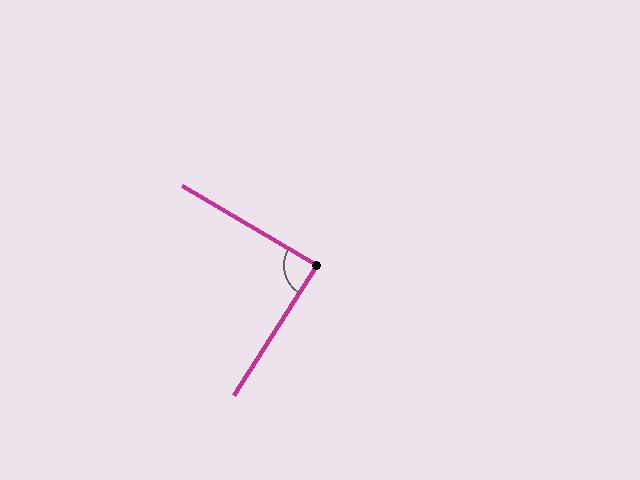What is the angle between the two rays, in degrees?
Approximately 88 degrees.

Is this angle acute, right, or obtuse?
It is approximately a right angle.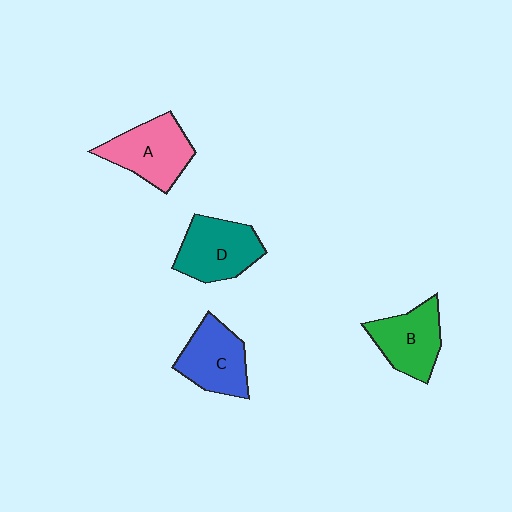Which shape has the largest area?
Shape A (pink).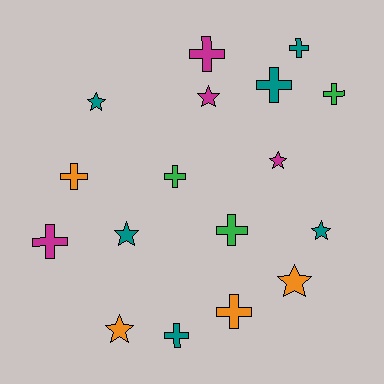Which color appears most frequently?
Teal, with 6 objects.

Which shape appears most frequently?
Cross, with 10 objects.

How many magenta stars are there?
There are 2 magenta stars.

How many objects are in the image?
There are 17 objects.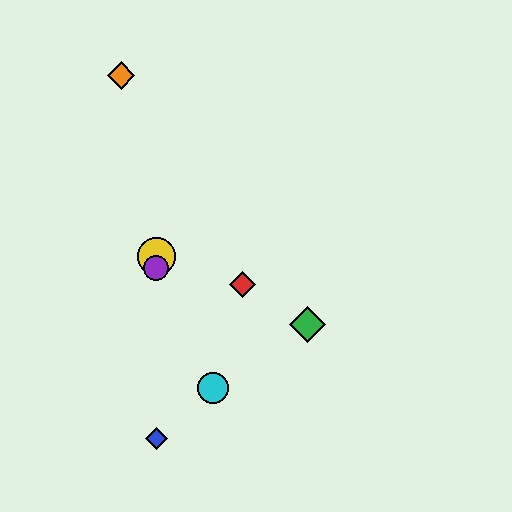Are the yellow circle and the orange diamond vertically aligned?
No, the yellow circle is at x≈156 and the orange diamond is at x≈121.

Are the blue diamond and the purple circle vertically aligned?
Yes, both are at x≈156.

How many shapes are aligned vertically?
3 shapes (the blue diamond, the yellow circle, the purple circle) are aligned vertically.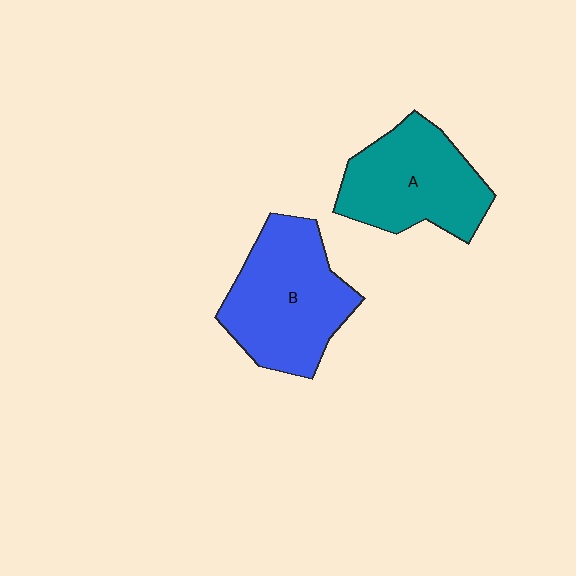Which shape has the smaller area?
Shape A (teal).